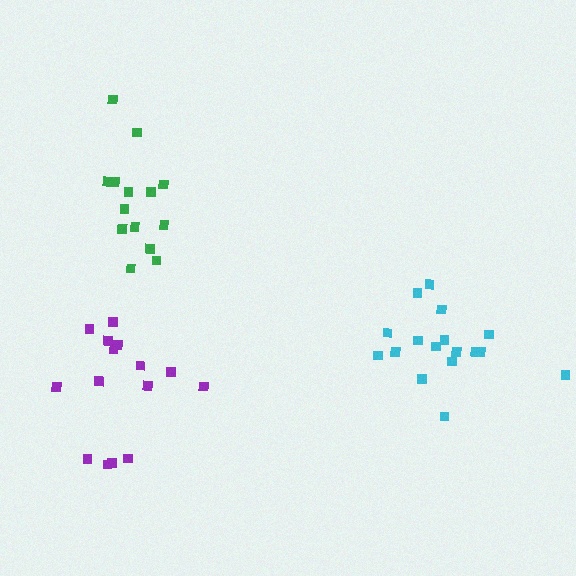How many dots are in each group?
Group 1: 17 dots, Group 2: 15 dots, Group 3: 14 dots (46 total).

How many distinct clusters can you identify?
There are 3 distinct clusters.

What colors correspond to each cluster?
The clusters are colored: cyan, purple, green.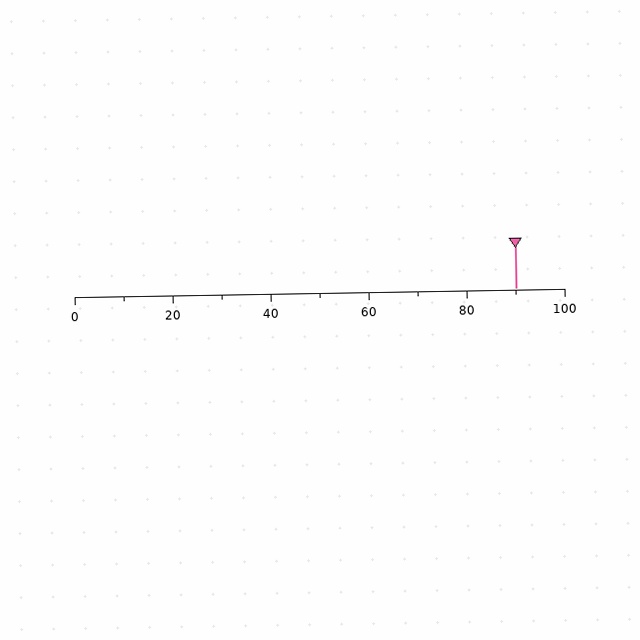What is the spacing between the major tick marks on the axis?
The major ticks are spaced 20 apart.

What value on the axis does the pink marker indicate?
The marker indicates approximately 90.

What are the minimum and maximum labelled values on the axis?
The axis runs from 0 to 100.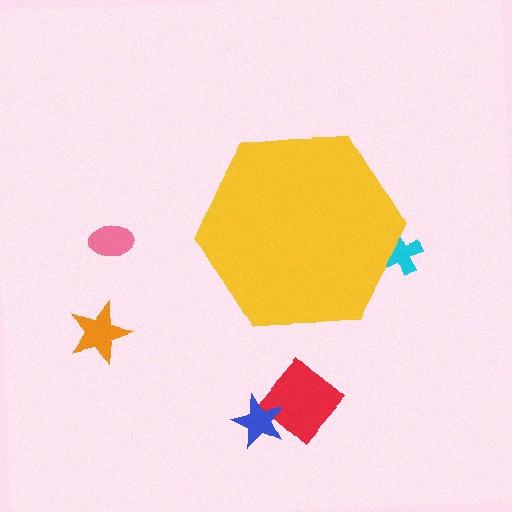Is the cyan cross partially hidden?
Yes, the cyan cross is partially hidden behind the yellow hexagon.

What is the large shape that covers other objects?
A yellow hexagon.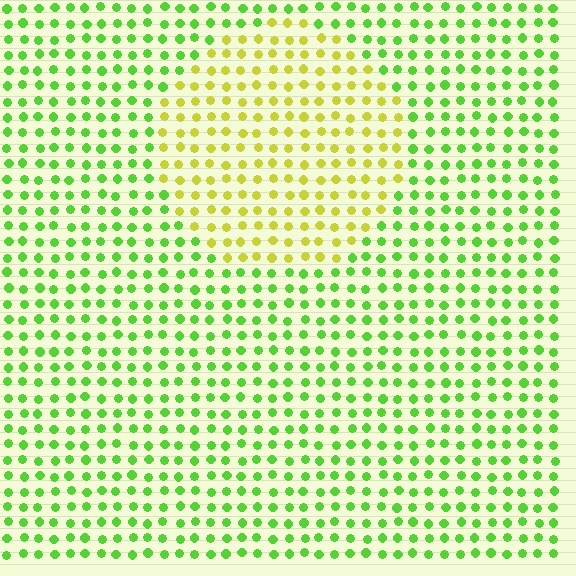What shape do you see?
I see a circle.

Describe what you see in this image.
The image is filled with small lime elements in a uniform arrangement. A circle-shaped region is visible where the elements are tinted to a slightly different hue, forming a subtle color boundary.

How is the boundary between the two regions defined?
The boundary is defined purely by a slight shift in hue (about 44 degrees). Spacing, size, and orientation are identical on both sides.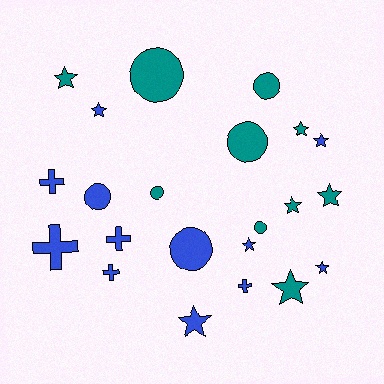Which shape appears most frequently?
Star, with 10 objects.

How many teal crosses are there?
There are no teal crosses.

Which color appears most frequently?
Blue, with 12 objects.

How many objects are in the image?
There are 22 objects.